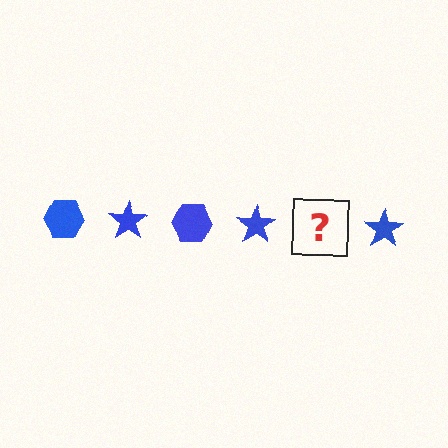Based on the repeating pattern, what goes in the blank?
The blank should be a blue hexagon.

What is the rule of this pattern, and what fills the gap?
The rule is that the pattern cycles through hexagon, star shapes in blue. The gap should be filled with a blue hexagon.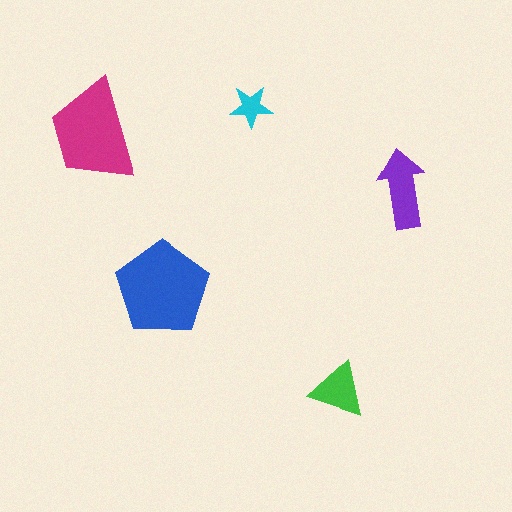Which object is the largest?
The blue pentagon.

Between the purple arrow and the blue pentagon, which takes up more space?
The blue pentagon.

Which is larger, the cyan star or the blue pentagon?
The blue pentagon.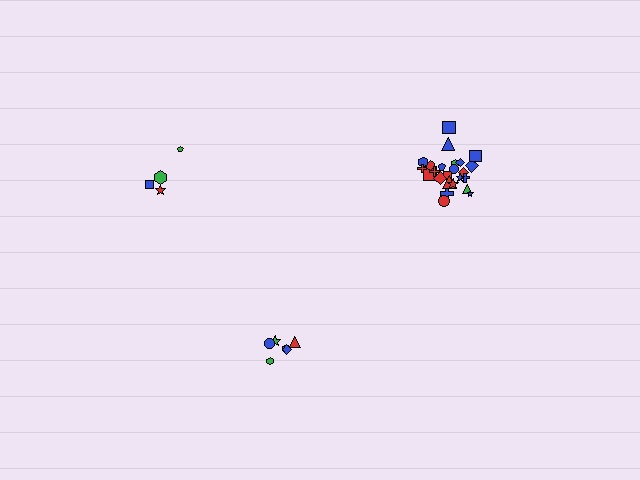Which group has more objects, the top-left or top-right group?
The top-right group.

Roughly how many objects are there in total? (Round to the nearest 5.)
Roughly 35 objects in total.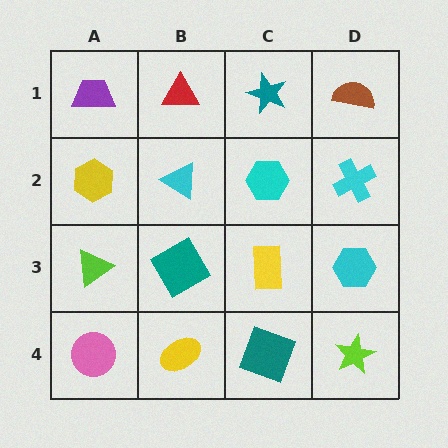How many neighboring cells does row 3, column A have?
3.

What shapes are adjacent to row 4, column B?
A teal square (row 3, column B), a pink circle (row 4, column A), a teal square (row 4, column C).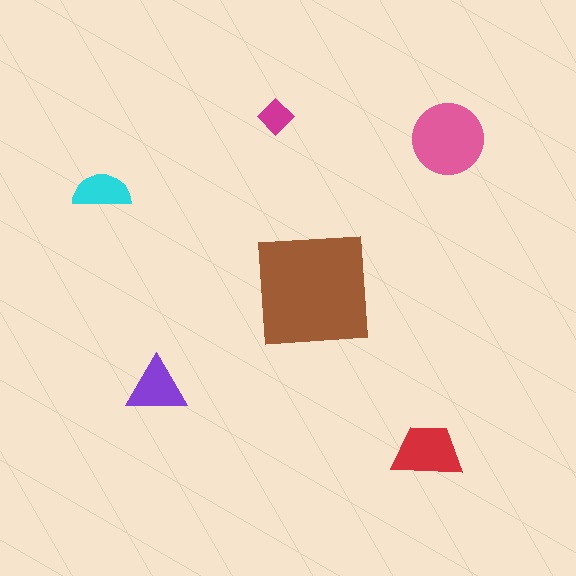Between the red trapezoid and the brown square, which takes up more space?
The brown square.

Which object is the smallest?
The magenta diamond.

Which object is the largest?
The brown square.